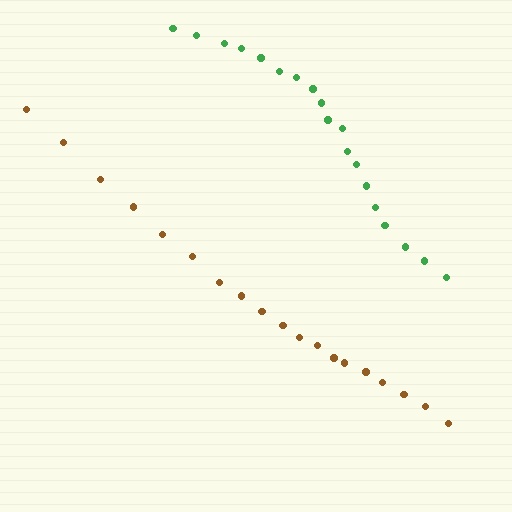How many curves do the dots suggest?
There are 2 distinct paths.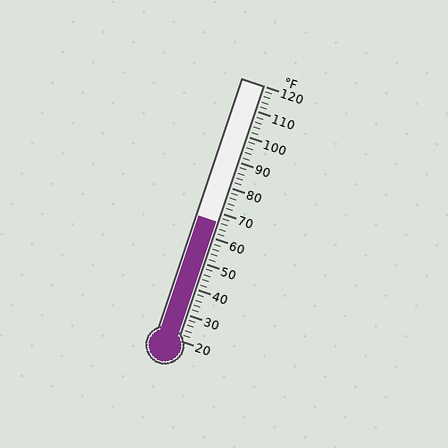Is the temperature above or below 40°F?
The temperature is above 40°F.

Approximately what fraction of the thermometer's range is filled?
The thermometer is filled to approximately 45% of its range.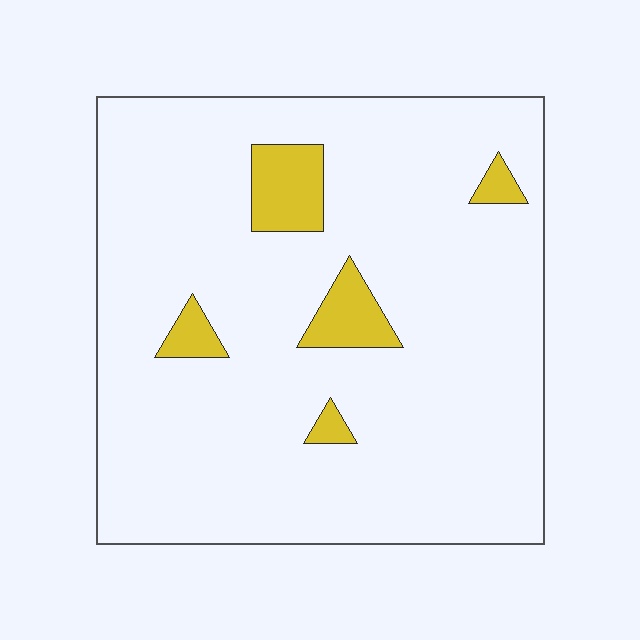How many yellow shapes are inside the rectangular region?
5.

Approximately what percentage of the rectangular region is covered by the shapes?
Approximately 10%.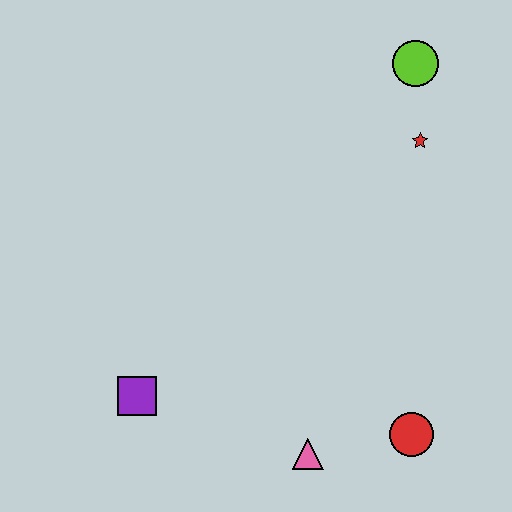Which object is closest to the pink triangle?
The red circle is closest to the pink triangle.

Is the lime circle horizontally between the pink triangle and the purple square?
No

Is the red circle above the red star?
No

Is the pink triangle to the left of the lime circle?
Yes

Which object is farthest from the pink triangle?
The lime circle is farthest from the pink triangle.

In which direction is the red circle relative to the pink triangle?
The red circle is to the right of the pink triangle.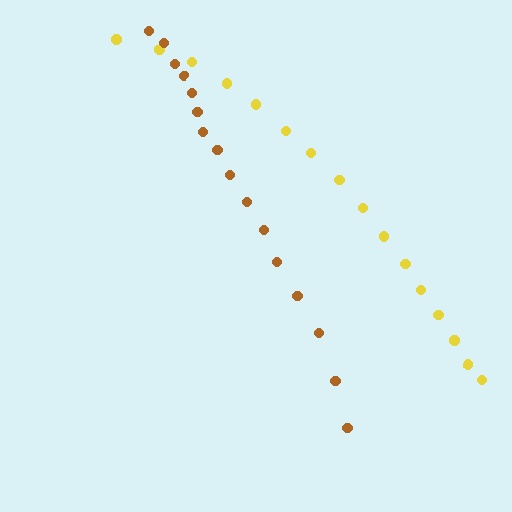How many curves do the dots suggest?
There are 2 distinct paths.